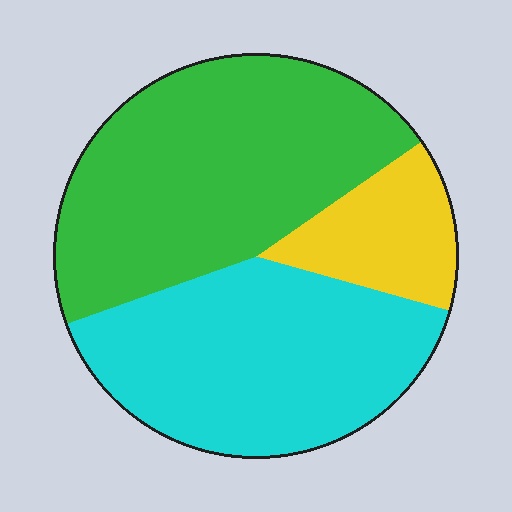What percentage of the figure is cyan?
Cyan covers around 40% of the figure.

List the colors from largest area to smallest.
From largest to smallest: green, cyan, yellow.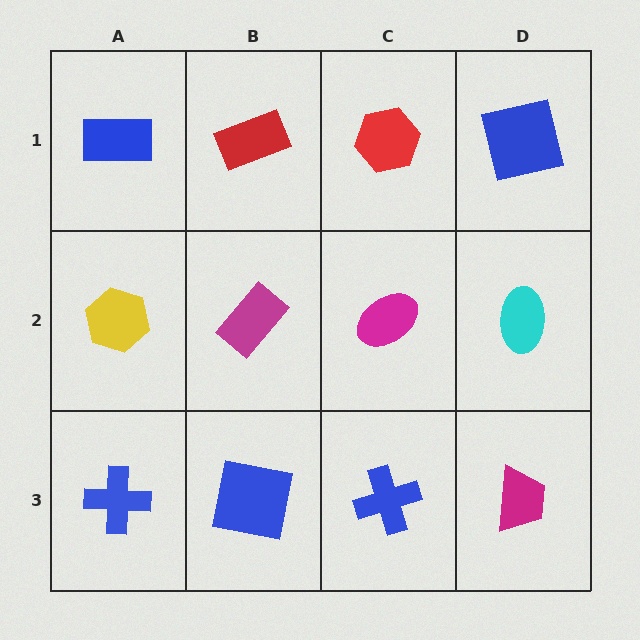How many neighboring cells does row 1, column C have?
3.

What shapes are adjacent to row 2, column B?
A red rectangle (row 1, column B), a blue square (row 3, column B), a yellow hexagon (row 2, column A), a magenta ellipse (row 2, column C).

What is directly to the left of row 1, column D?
A red hexagon.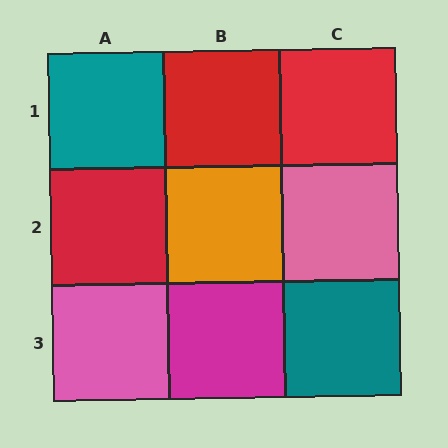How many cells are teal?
2 cells are teal.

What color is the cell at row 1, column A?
Teal.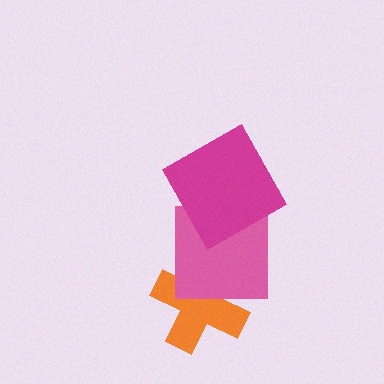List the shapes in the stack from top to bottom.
From top to bottom: the magenta square, the pink square, the orange cross.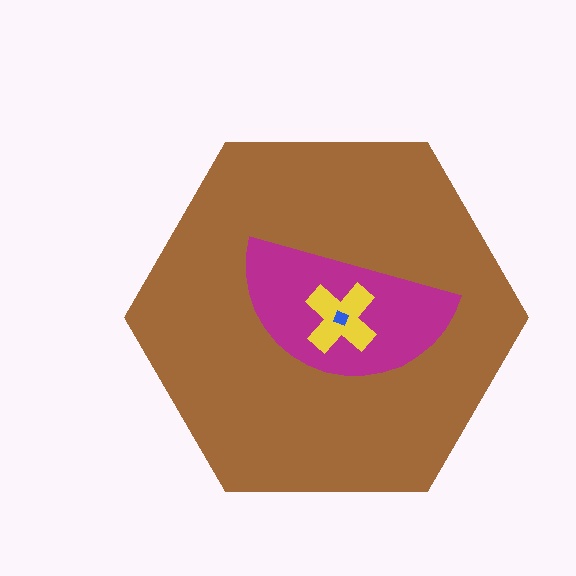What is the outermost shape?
The brown hexagon.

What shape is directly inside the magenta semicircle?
The yellow cross.